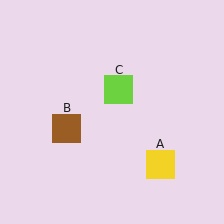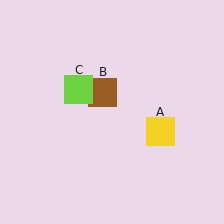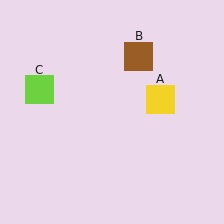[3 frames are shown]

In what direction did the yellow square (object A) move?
The yellow square (object A) moved up.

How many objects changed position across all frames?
3 objects changed position: yellow square (object A), brown square (object B), lime square (object C).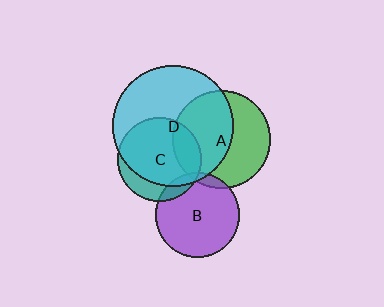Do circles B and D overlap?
Yes.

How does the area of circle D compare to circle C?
Approximately 2.1 times.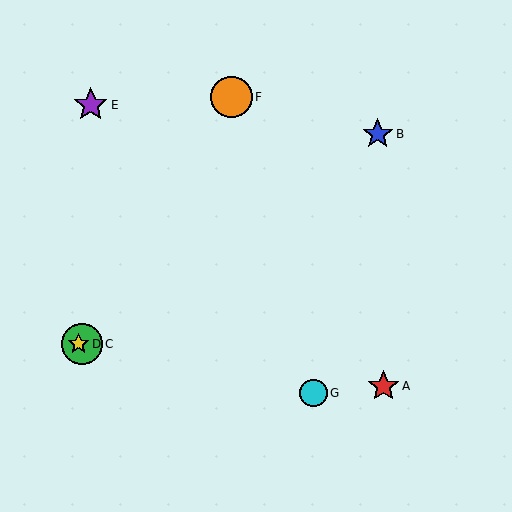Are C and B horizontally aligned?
No, C is at y≈344 and B is at y≈134.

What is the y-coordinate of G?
Object G is at y≈393.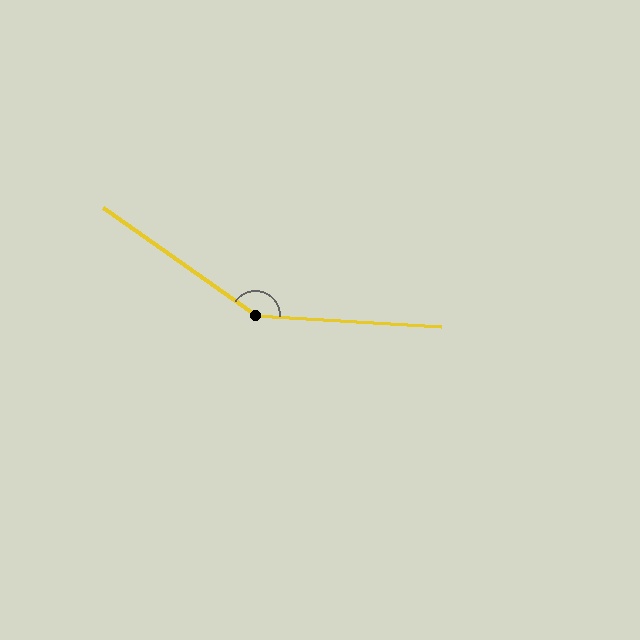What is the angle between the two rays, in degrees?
Approximately 148 degrees.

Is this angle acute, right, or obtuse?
It is obtuse.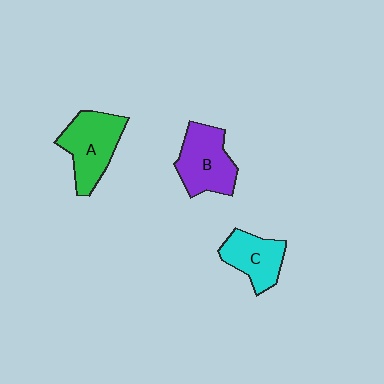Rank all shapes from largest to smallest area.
From largest to smallest: A (green), B (purple), C (cyan).